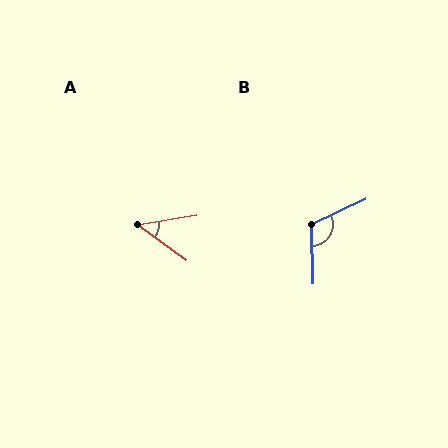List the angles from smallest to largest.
A (46°), B (113°).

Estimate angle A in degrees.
Approximately 46 degrees.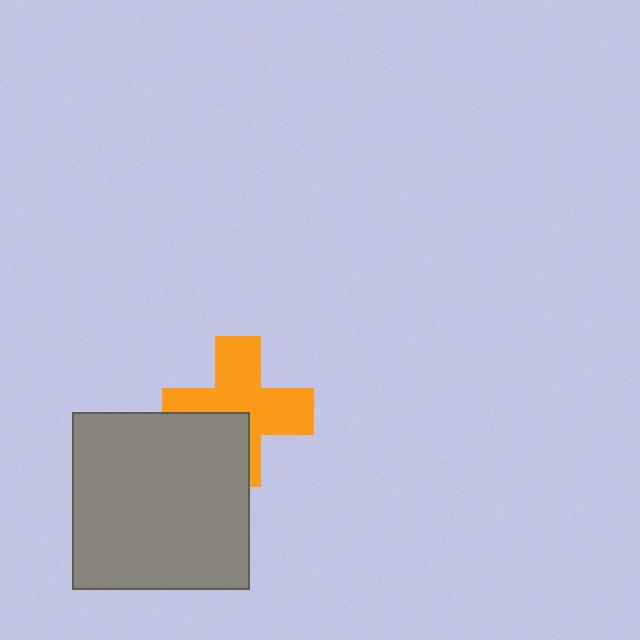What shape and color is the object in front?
The object in front is a gray square.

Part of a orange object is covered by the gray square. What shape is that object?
It is a cross.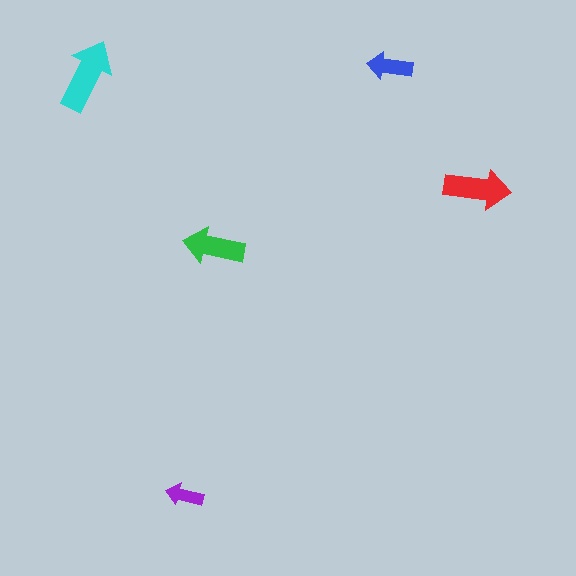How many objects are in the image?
There are 5 objects in the image.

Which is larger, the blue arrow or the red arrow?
The red one.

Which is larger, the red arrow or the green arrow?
The red one.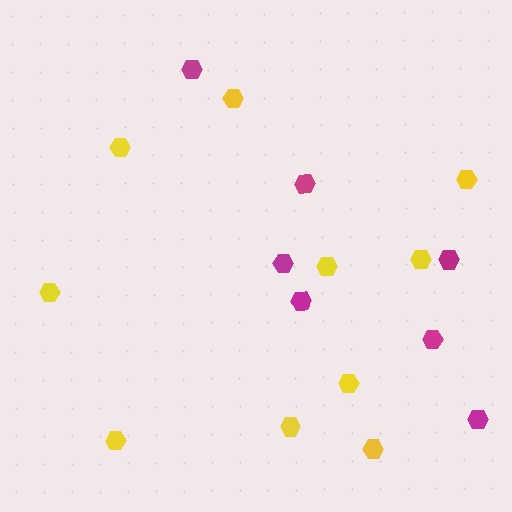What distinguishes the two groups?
There are 2 groups: one group of magenta hexagons (7) and one group of yellow hexagons (10).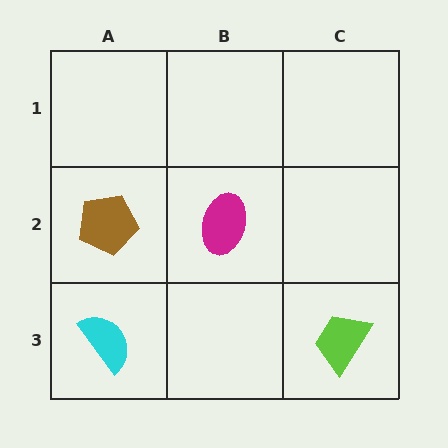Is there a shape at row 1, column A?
No, that cell is empty.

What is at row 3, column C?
A lime trapezoid.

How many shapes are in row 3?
2 shapes.